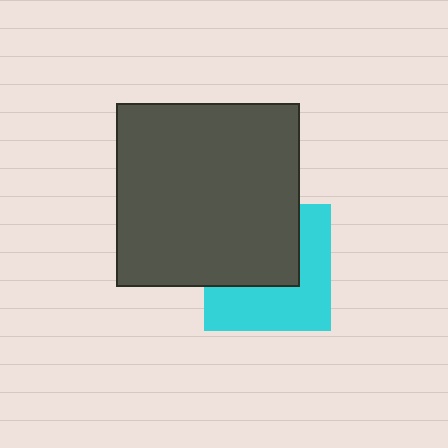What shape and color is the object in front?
The object in front is a dark gray square.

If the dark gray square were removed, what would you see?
You would see the complete cyan square.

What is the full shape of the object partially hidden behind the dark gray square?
The partially hidden object is a cyan square.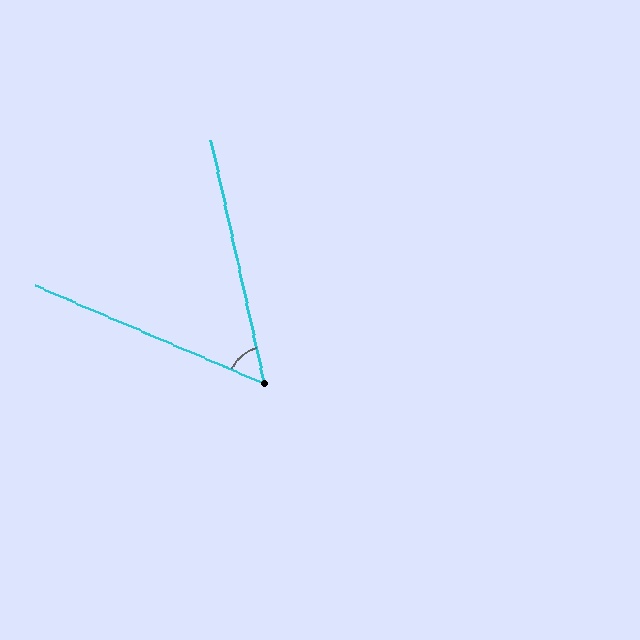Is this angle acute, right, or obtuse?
It is acute.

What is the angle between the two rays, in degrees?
Approximately 55 degrees.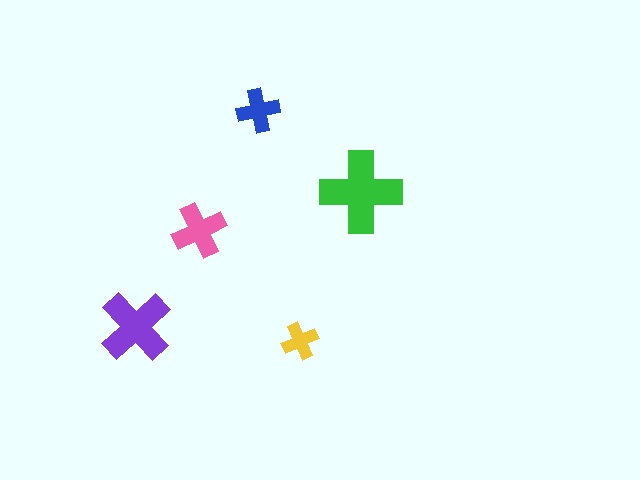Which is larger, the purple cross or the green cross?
The green one.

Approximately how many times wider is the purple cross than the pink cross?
About 1.5 times wider.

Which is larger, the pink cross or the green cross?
The green one.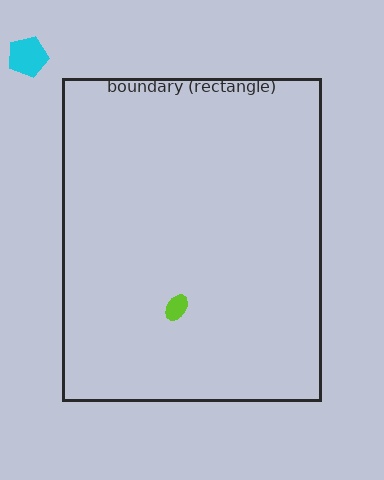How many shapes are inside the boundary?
1 inside, 1 outside.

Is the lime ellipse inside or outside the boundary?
Inside.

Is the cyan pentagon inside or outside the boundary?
Outside.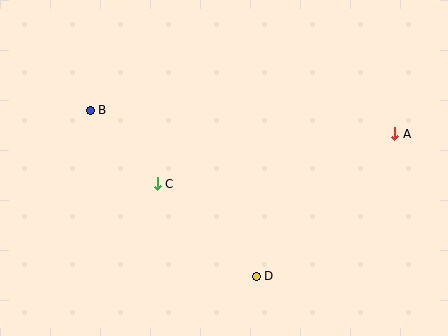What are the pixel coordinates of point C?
Point C is at (157, 184).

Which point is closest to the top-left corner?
Point B is closest to the top-left corner.